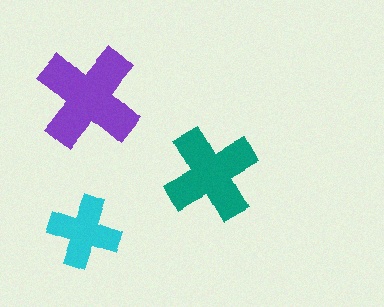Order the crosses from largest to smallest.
the purple one, the teal one, the cyan one.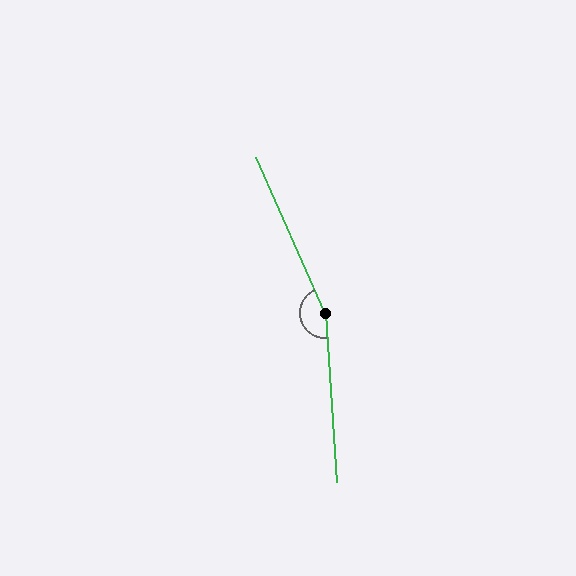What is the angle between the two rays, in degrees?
Approximately 160 degrees.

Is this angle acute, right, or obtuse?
It is obtuse.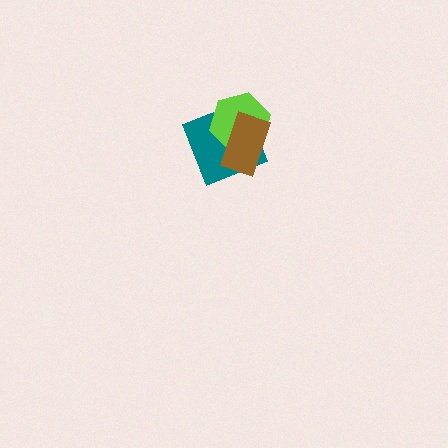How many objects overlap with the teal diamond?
2 objects overlap with the teal diamond.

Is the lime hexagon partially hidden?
Yes, it is partially covered by another shape.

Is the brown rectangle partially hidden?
No, no other shape covers it.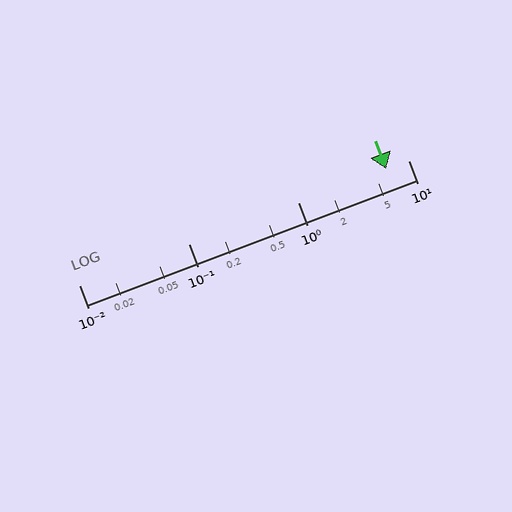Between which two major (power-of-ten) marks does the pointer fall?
The pointer is between 1 and 10.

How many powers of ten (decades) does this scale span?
The scale spans 3 decades, from 0.01 to 10.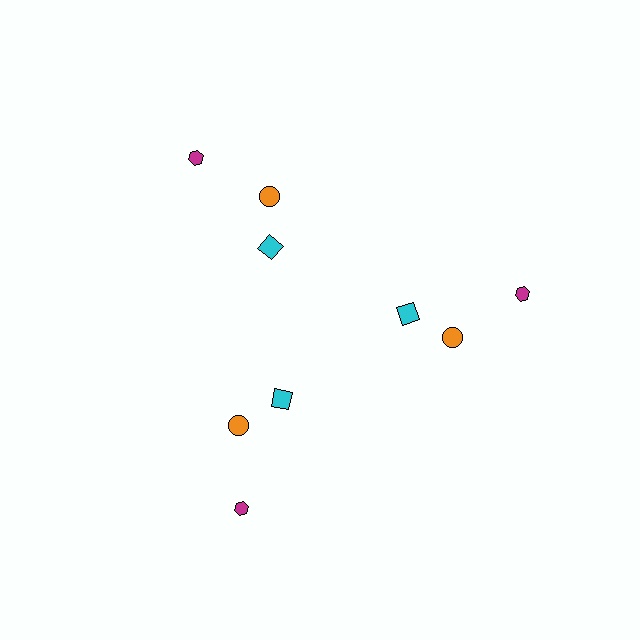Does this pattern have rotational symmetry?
Yes, this pattern has 3-fold rotational symmetry. It looks the same after rotating 120 degrees around the center.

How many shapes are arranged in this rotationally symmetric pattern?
There are 9 shapes, arranged in 3 groups of 3.